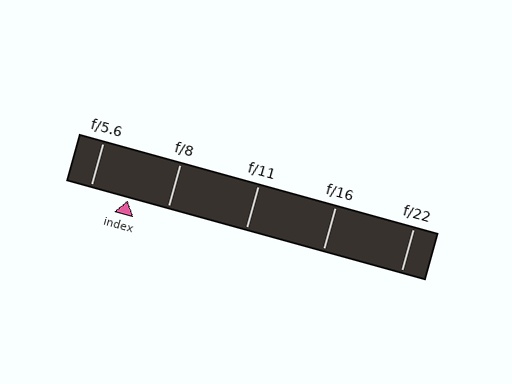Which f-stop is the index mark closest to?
The index mark is closest to f/5.6.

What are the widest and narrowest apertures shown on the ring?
The widest aperture shown is f/5.6 and the narrowest is f/22.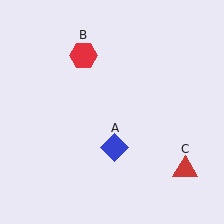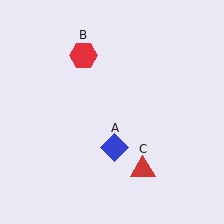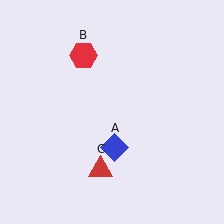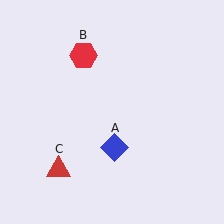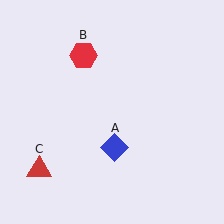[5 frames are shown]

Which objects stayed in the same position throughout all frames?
Blue diamond (object A) and red hexagon (object B) remained stationary.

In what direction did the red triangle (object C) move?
The red triangle (object C) moved left.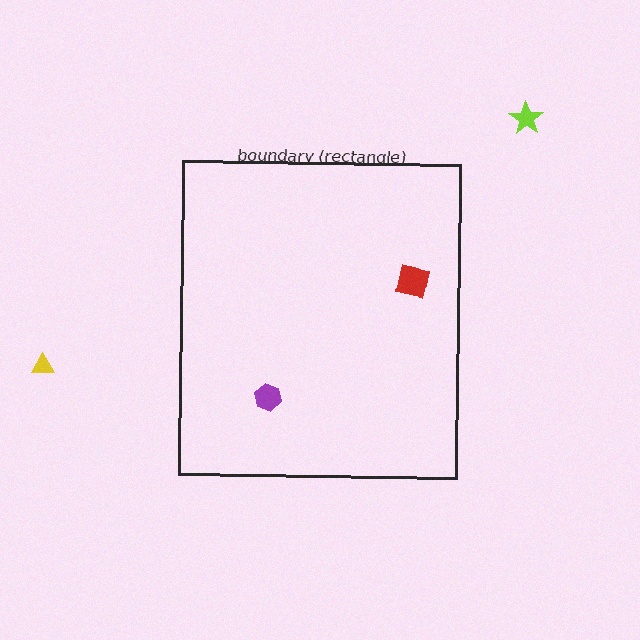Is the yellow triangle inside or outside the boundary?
Outside.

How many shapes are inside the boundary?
2 inside, 2 outside.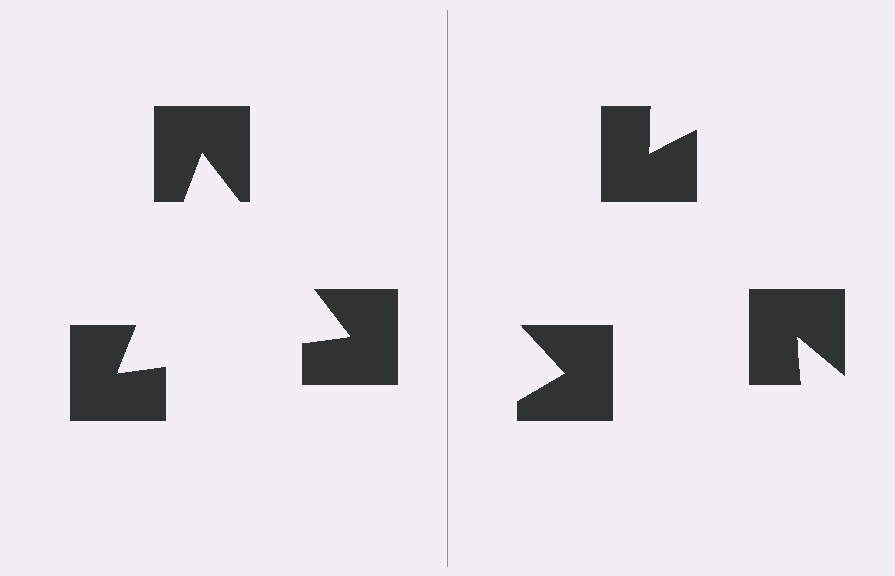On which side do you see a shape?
An illusory triangle appears on the left side. On the right side the wedge cuts are rotated, so no coherent shape forms.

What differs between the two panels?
The notched squares are positioned identically on both sides; only the wedge orientations differ. On the left they align to a triangle; on the right they are misaligned.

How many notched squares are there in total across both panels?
6 — 3 on each side.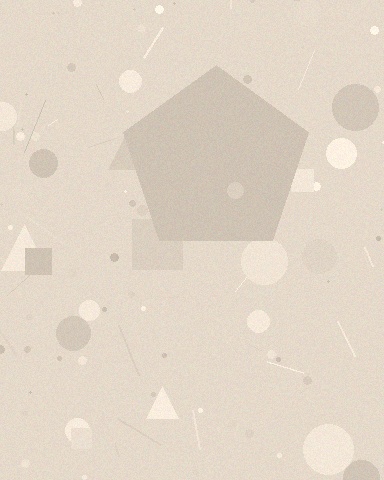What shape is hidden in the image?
A pentagon is hidden in the image.